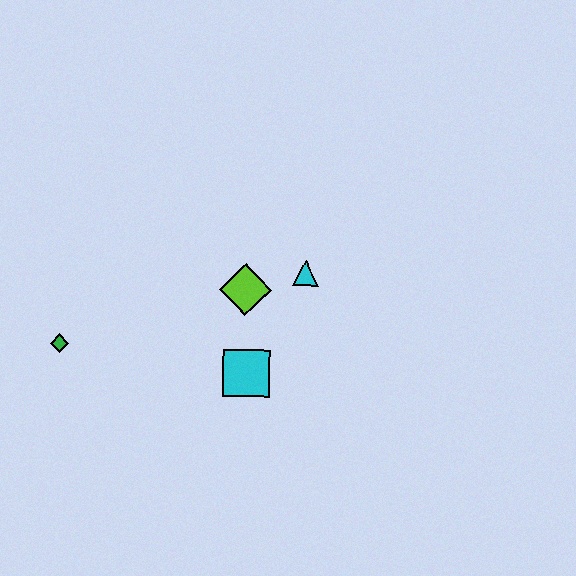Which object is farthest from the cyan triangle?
The green diamond is farthest from the cyan triangle.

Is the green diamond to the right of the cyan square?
No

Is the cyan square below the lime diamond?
Yes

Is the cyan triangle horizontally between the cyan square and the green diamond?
No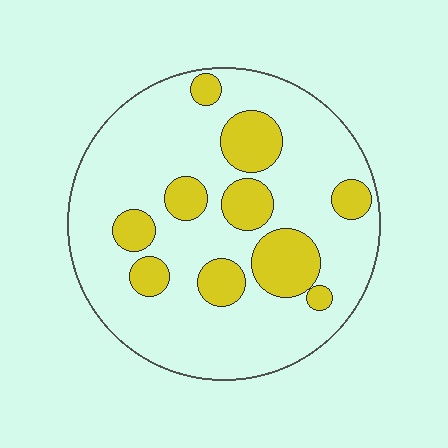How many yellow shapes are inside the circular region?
10.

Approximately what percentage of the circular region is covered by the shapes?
Approximately 25%.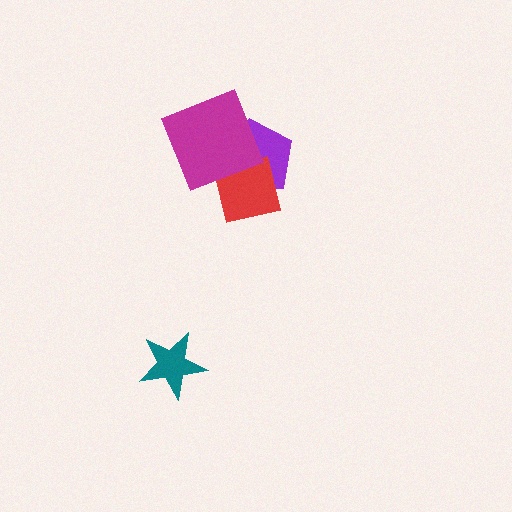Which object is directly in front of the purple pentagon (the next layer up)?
The red square is directly in front of the purple pentagon.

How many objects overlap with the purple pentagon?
2 objects overlap with the purple pentagon.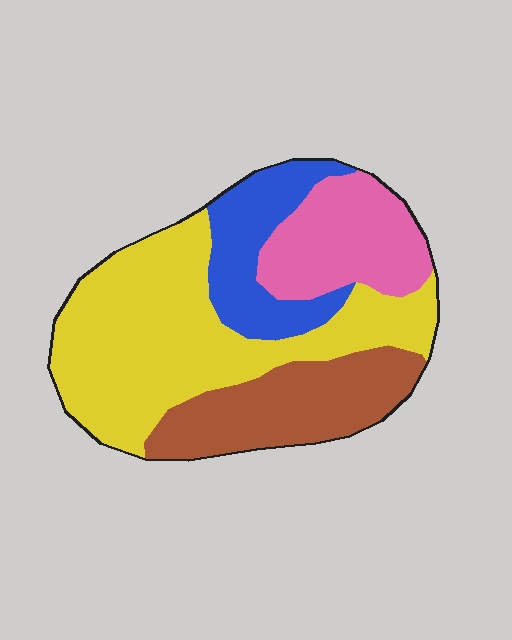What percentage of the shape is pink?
Pink takes up about one fifth (1/5) of the shape.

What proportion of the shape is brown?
Brown takes up about one fifth (1/5) of the shape.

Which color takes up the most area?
Yellow, at roughly 45%.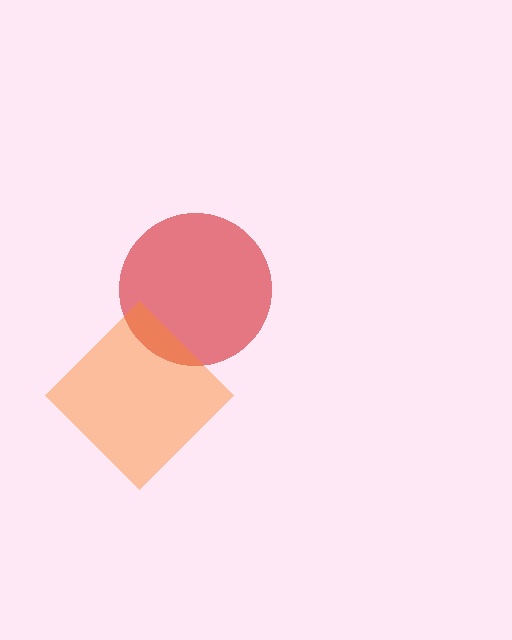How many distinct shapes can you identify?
There are 2 distinct shapes: a red circle, an orange diamond.